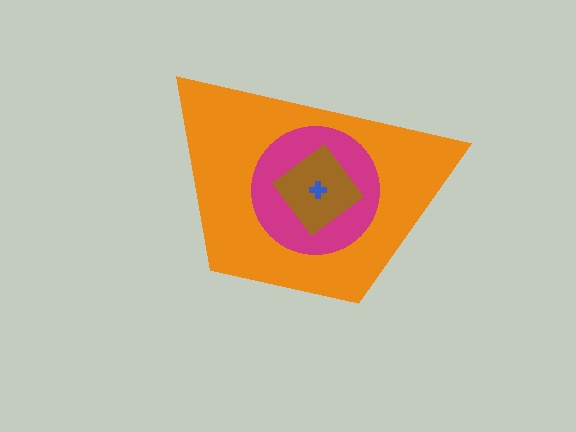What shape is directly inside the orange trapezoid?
The magenta circle.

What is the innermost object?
The blue cross.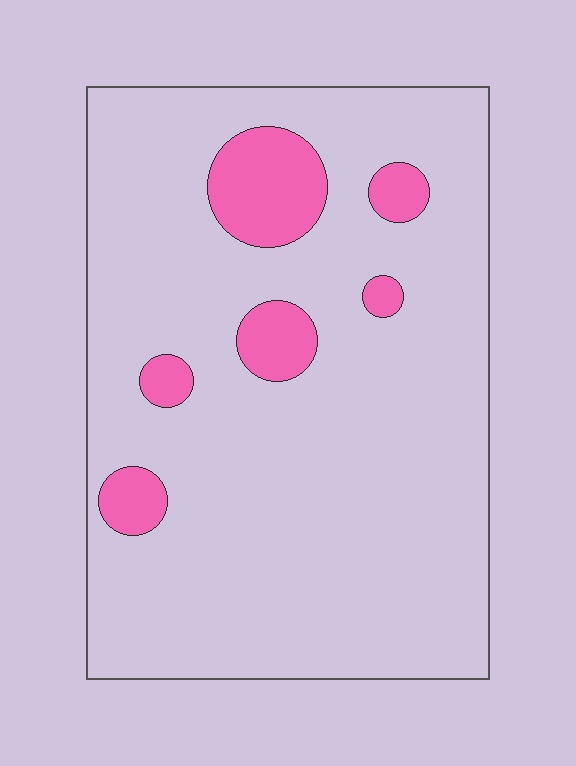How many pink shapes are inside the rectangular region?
6.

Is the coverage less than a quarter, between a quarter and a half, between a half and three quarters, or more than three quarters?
Less than a quarter.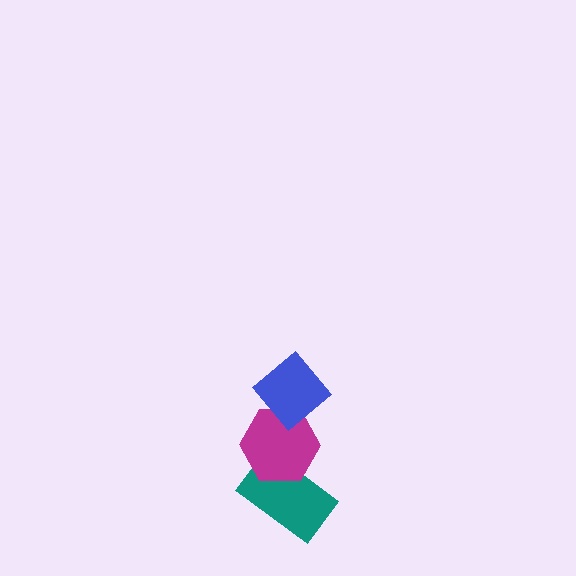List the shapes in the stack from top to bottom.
From top to bottom: the blue diamond, the magenta hexagon, the teal rectangle.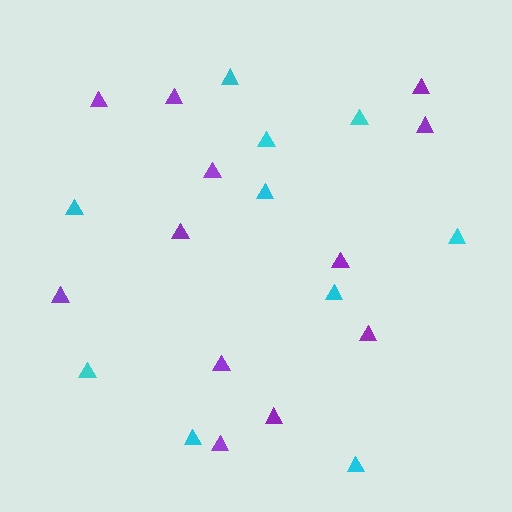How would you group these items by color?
There are 2 groups: one group of purple triangles (12) and one group of cyan triangles (10).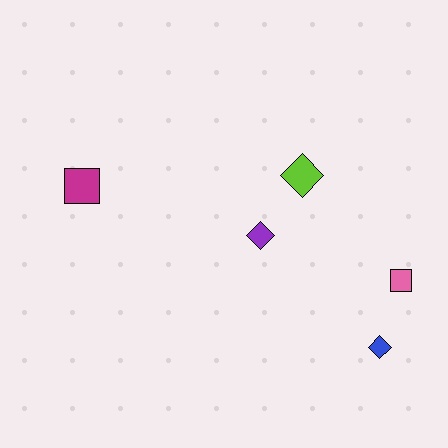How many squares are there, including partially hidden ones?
There are 2 squares.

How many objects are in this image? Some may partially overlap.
There are 5 objects.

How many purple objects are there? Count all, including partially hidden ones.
There is 1 purple object.